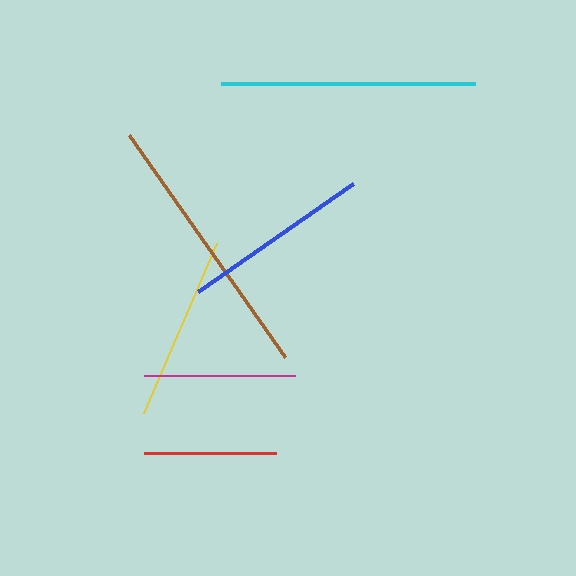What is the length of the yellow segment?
The yellow segment is approximately 185 pixels long.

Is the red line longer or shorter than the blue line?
The blue line is longer than the red line.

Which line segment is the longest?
The brown line is the longest at approximately 272 pixels.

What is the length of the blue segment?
The blue segment is approximately 189 pixels long.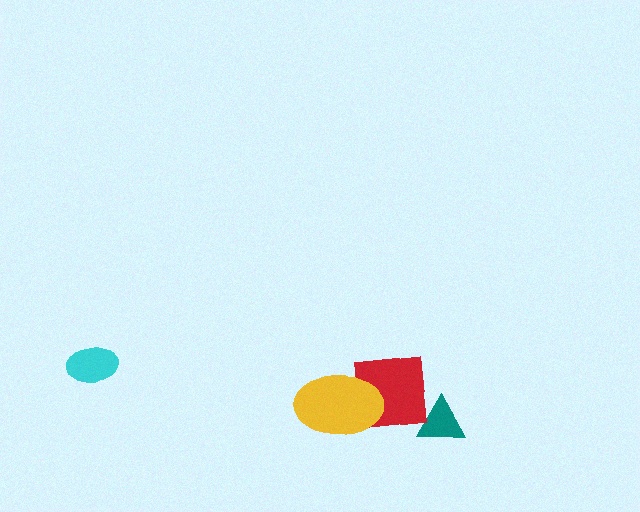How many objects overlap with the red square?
2 objects overlap with the red square.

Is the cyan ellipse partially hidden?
No, no other shape covers it.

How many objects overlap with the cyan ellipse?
0 objects overlap with the cyan ellipse.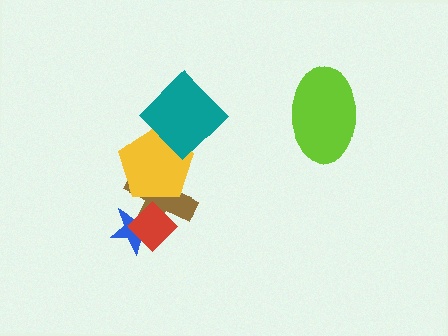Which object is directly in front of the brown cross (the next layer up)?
The red diamond is directly in front of the brown cross.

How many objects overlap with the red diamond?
2 objects overlap with the red diamond.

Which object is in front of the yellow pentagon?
The teal diamond is in front of the yellow pentagon.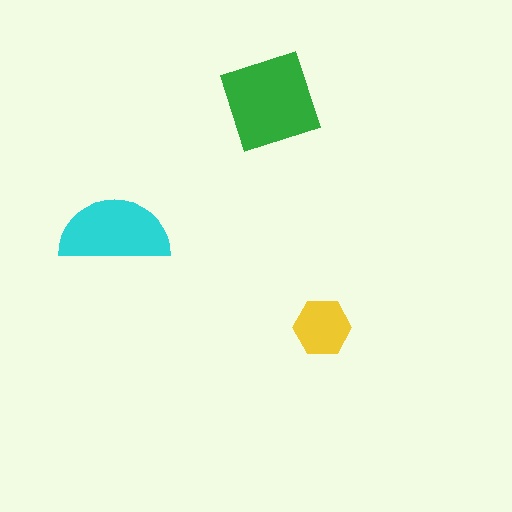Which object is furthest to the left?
The cyan semicircle is leftmost.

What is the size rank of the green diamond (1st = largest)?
1st.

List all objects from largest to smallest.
The green diamond, the cyan semicircle, the yellow hexagon.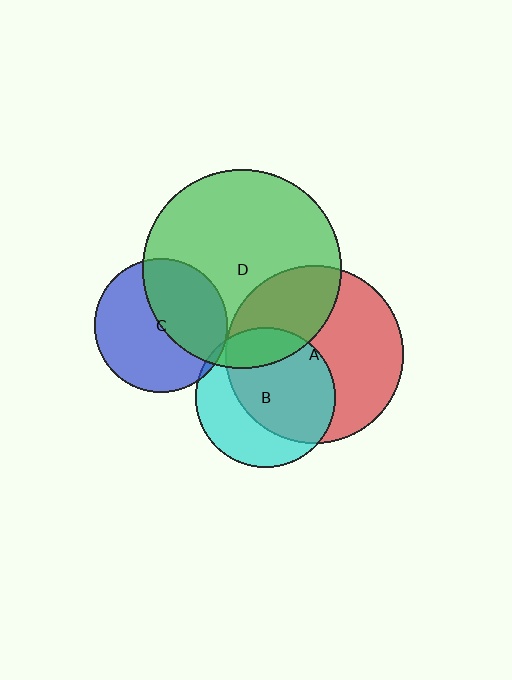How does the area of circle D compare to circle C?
Approximately 2.2 times.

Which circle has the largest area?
Circle D (green).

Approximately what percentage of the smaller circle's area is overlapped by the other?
Approximately 65%.